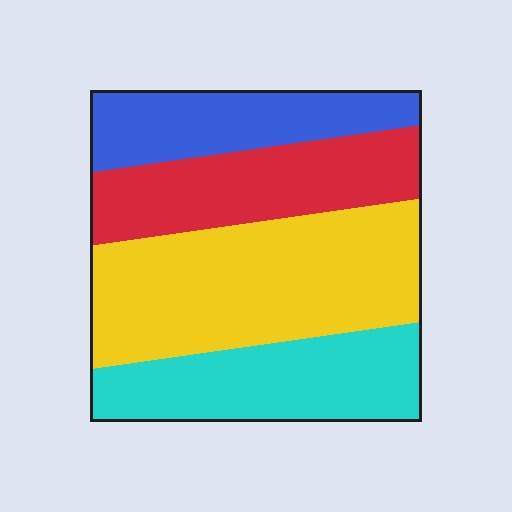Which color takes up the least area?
Blue, at roughly 20%.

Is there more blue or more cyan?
Cyan.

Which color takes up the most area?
Yellow, at roughly 35%.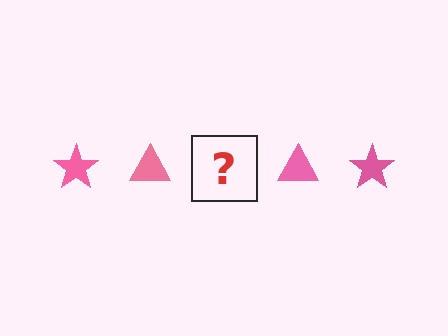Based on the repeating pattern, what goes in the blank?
The blank should be a pink star.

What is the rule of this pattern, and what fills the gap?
The rule is that the pattern cycles through star, triangle shapes in pink. The gap should be filled with a pink star.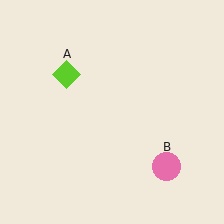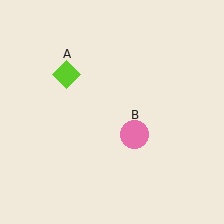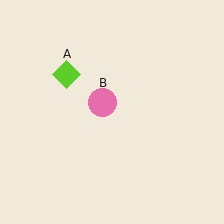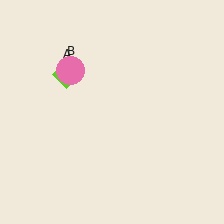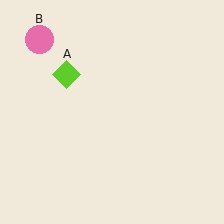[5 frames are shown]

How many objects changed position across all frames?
1 object changed position: pink circle (object B).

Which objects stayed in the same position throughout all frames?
Lime diamond (object A) remained stationary.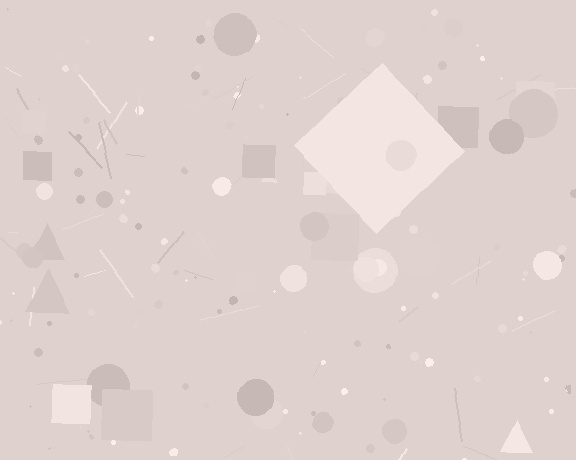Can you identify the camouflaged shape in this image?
The camouflaged shape is a diamond.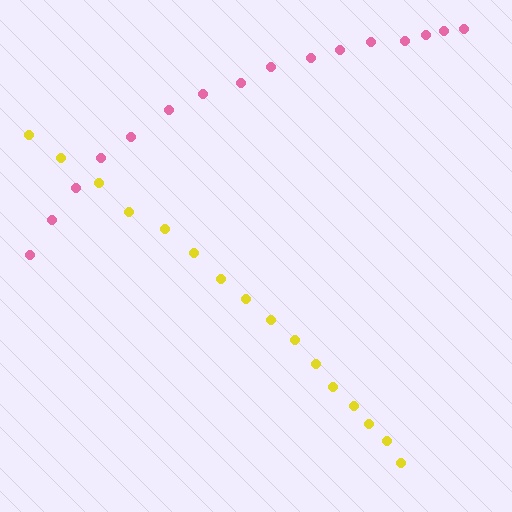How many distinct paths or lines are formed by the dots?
There are 2 distinct paths.